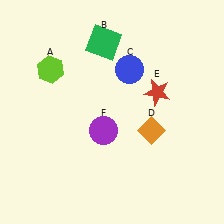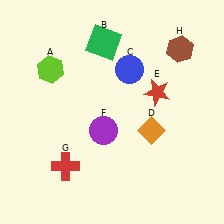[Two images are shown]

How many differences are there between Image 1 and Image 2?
There are 2 differences between the two images.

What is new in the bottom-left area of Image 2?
A red cross (G) was added in the bottom-left area of Image 2.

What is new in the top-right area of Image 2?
A brown hexagon (H) was added in the top-right area of Image 2.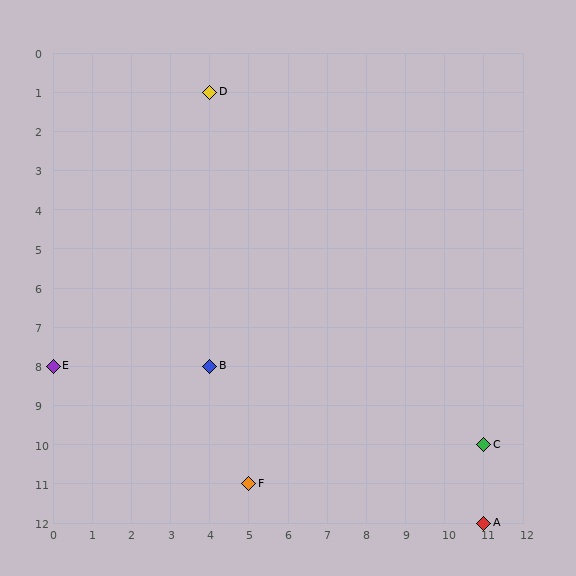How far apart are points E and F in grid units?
Points E and F are 5 columns and 3 rows apart (about 5.8 grid units diagonally).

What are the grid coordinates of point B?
Point B is at grid coordinates (4, 8).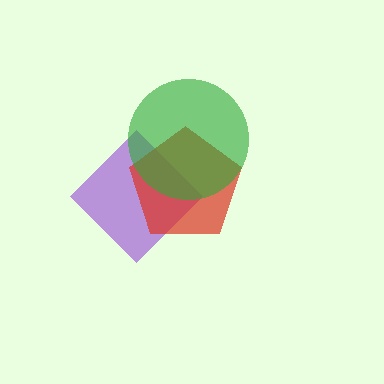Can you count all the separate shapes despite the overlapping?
Yes, there are 3 separate shapes.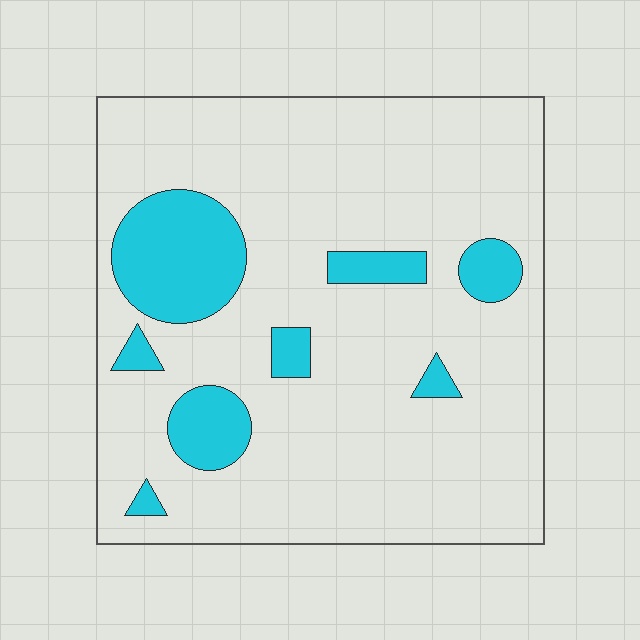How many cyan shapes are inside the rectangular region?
8.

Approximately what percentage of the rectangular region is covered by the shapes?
Approximately 15%.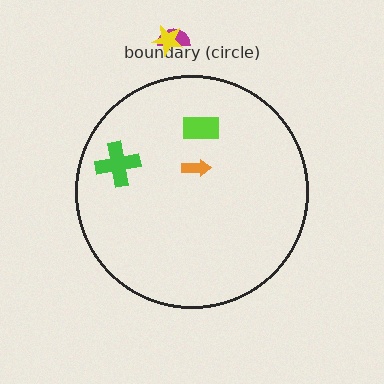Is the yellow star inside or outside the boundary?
Outside.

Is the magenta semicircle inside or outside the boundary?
Outside.